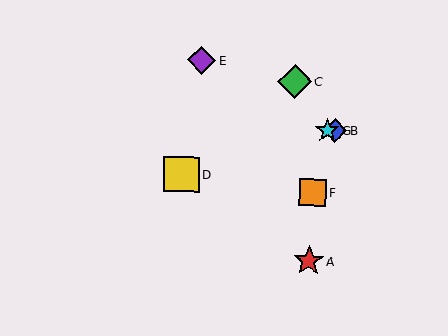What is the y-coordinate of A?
Object A is at y≈261.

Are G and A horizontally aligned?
No, G is at y≈130 and A is at y≈261.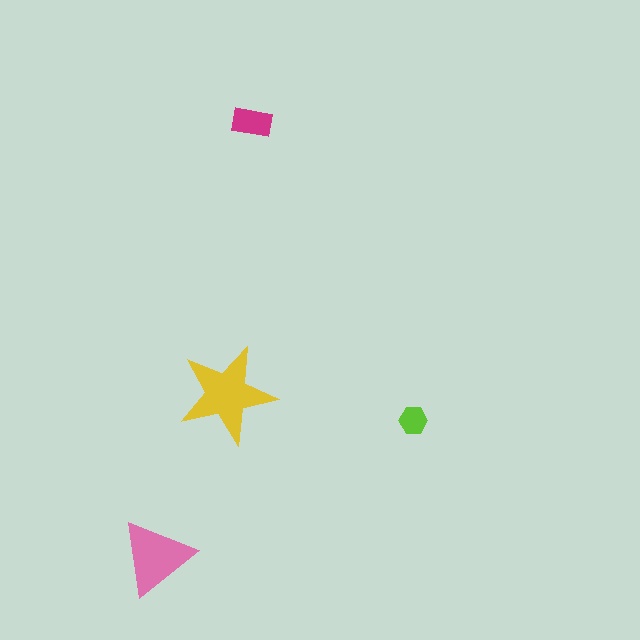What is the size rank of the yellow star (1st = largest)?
1st.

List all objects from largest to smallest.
The yellow star, the pink triangle, the magenta rectangle, the lime hexagon.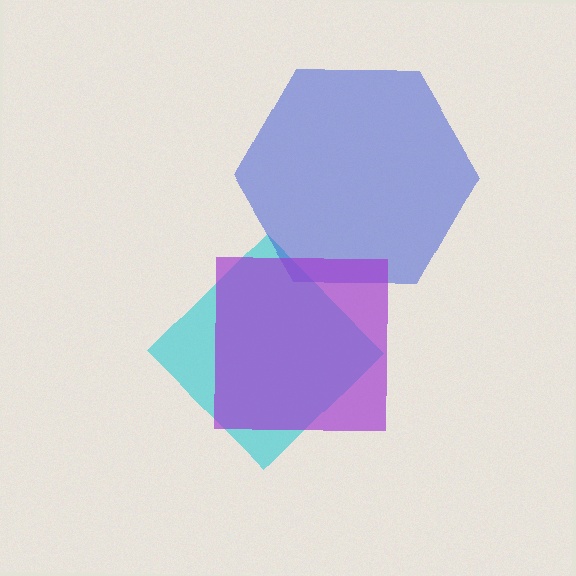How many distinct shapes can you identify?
There are 3 distinct shapes: a cyan diamond, a blue hexagon, a purple square.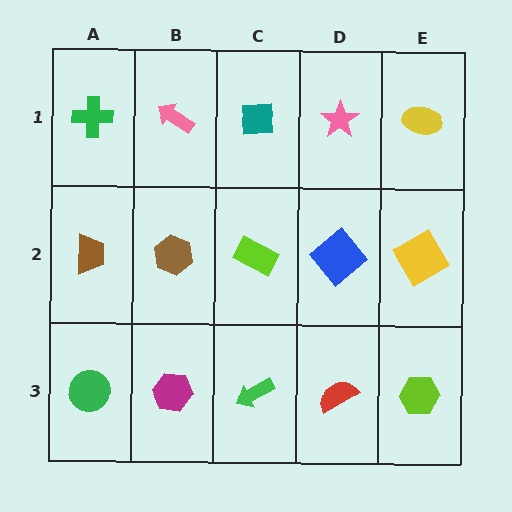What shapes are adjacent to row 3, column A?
A brown trapezoid (row 2, column A), a magenta hexagon (row 3, column B).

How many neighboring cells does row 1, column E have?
2.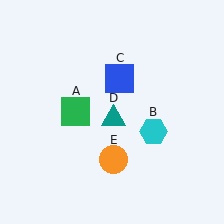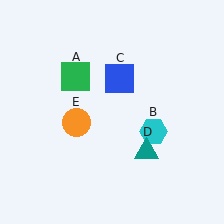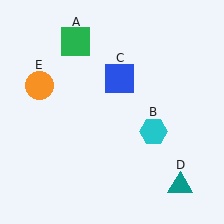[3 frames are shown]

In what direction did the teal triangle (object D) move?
The teal triangle (object D) moved down and to the right.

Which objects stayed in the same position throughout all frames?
Cyan hexagon (object B) and blue square (object C) remained stationary.